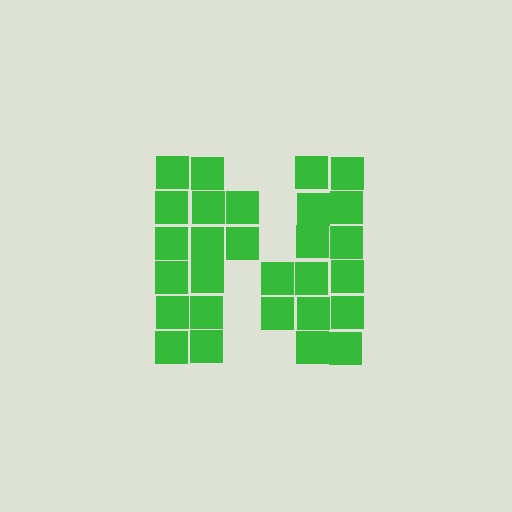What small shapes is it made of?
It is made of small squares.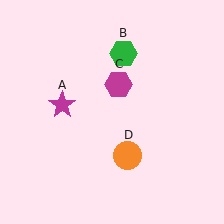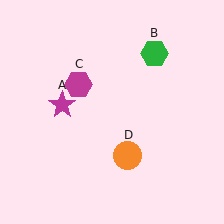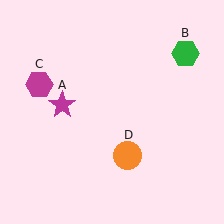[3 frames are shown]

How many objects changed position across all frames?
2 objects changed position: green hexagon (object B), magenta hexagon (object C).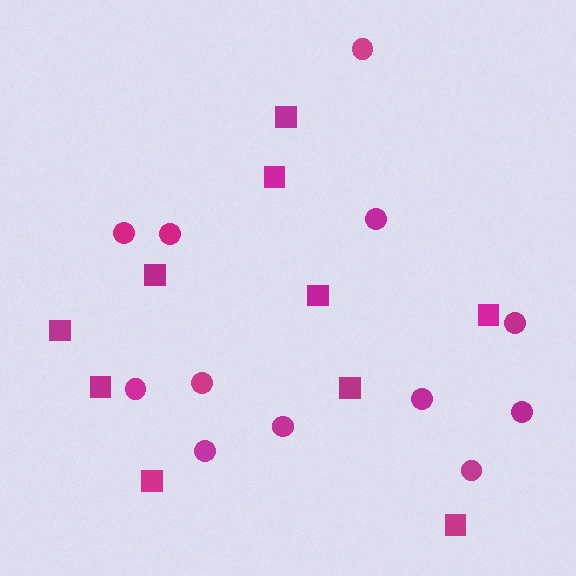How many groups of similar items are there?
There are 2 groups: one group of squares (10) and one group of circles (12).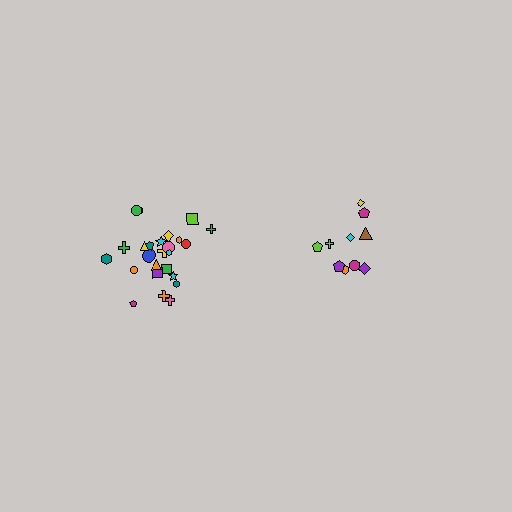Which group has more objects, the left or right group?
The left group.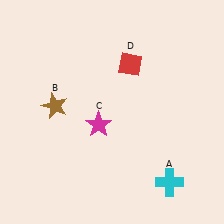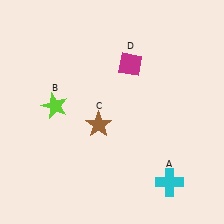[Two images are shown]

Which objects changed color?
B changed from brown to lime. C changed from magenta to brown. D changed from red to magenta.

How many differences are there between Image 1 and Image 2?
There are 3 differences between the two images.